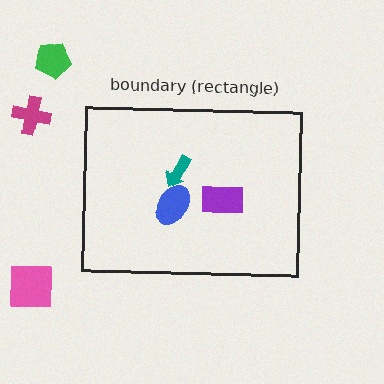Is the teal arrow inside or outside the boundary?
Inside.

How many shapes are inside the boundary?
3 inside, 3 outside.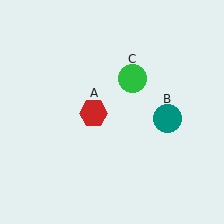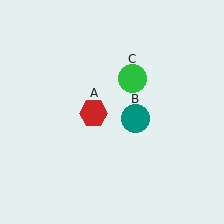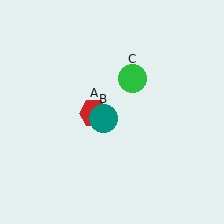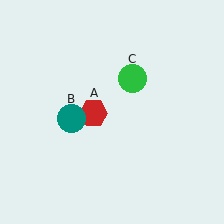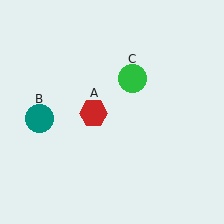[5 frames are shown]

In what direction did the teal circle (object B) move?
The teal circle (object B) moved left.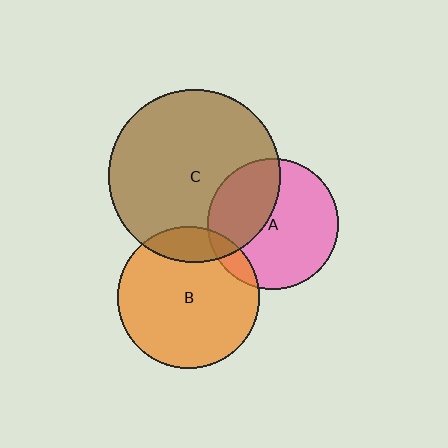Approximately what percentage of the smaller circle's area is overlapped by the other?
Approximately 15%.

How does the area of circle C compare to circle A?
Approximately 1.7 times.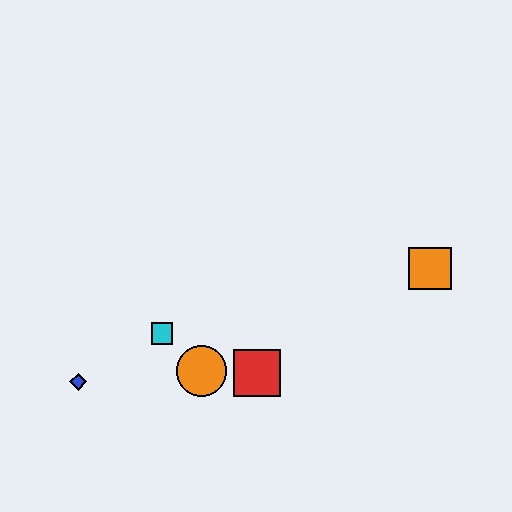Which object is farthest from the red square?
The orange square is farthest from the red square.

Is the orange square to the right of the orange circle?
Yes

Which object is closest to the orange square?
The red square is closest to the orange square.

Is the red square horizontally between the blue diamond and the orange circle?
No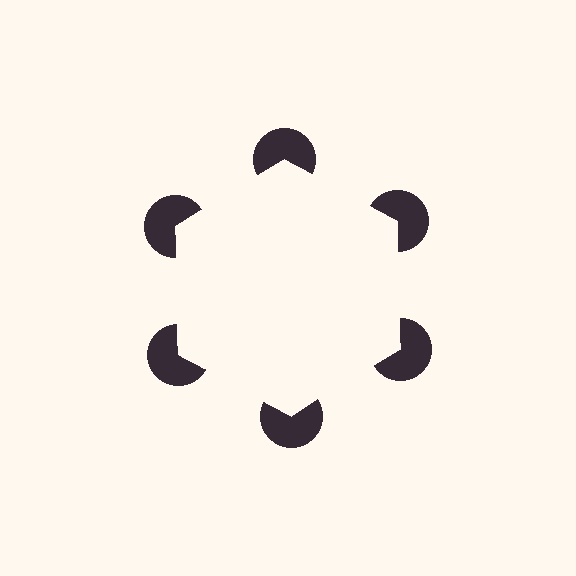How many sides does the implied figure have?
6 sides.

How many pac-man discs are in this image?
There are 6 — one at each vertex of the illusory hexagon.